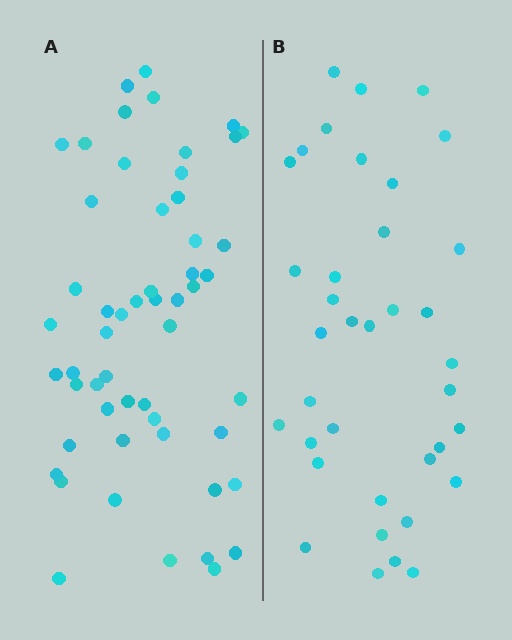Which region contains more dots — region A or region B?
Region A (the left region) has more dots.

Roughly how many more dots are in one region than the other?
Region A has approximately 15 more dots than region B.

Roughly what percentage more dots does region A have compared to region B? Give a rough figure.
About 45% more.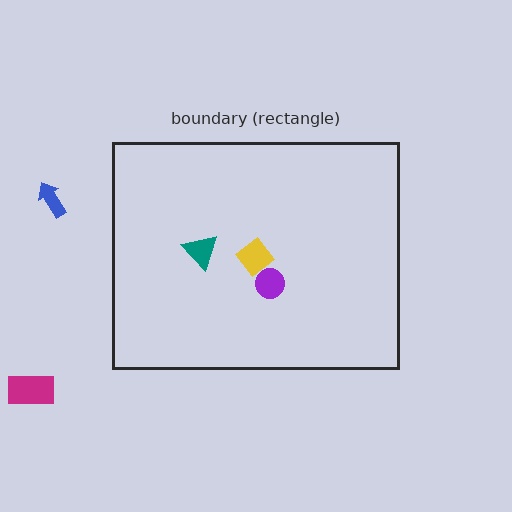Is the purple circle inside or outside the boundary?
Inside.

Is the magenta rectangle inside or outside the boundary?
Outside.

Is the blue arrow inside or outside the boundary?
Outside.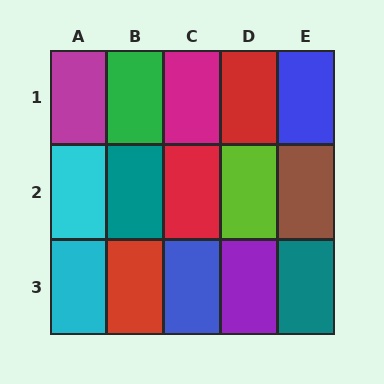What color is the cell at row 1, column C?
Magenta.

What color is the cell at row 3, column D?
Purple.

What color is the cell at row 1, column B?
Green.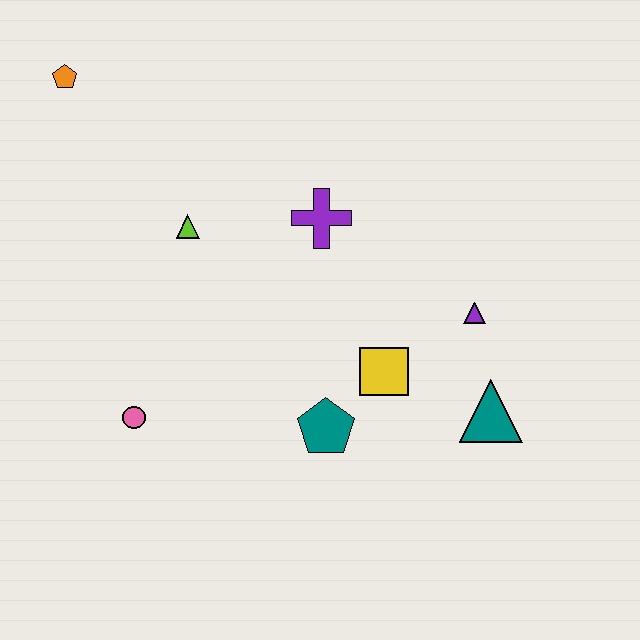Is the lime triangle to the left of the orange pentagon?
No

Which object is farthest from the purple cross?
The orange pentagon is farthest from the purple cross.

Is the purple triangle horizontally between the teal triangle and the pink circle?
Yes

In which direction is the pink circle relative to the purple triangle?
The pink circle is to the left of the purple triangle.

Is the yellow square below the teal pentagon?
No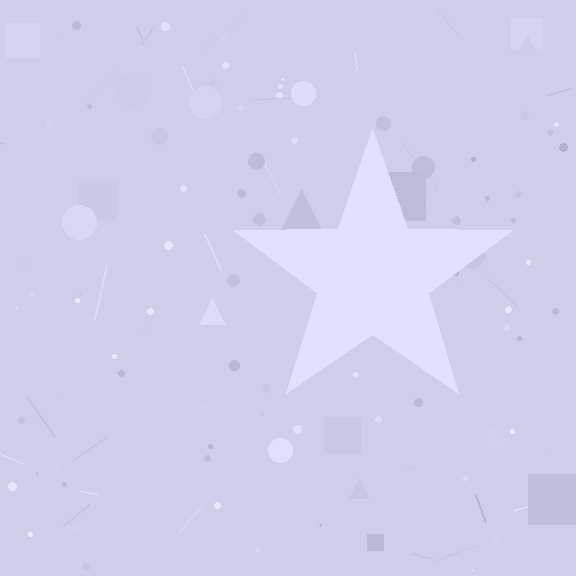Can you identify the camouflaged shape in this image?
The camouflaged shape is a star.